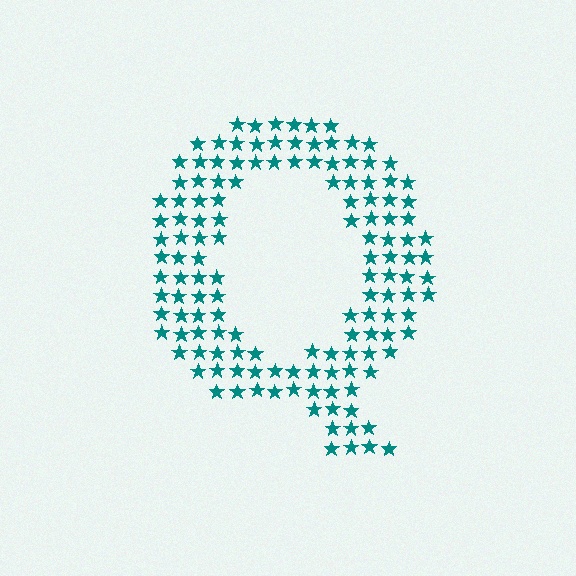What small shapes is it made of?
It is made of small stars.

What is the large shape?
The large shape is the letter Q.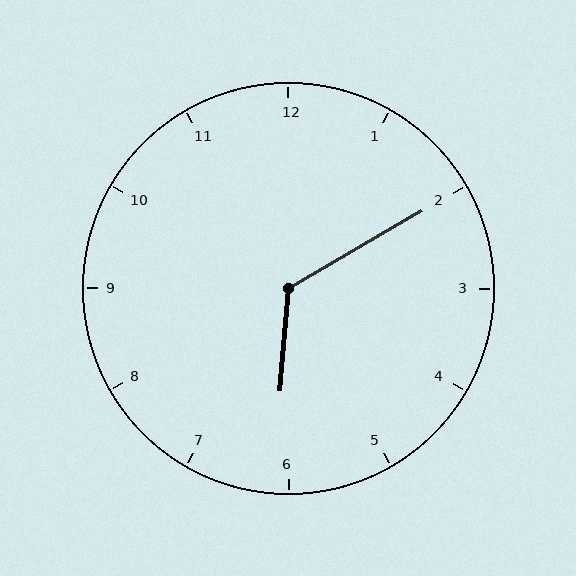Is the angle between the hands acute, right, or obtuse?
It is obtuse.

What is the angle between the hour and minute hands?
Approximately 125 degrees.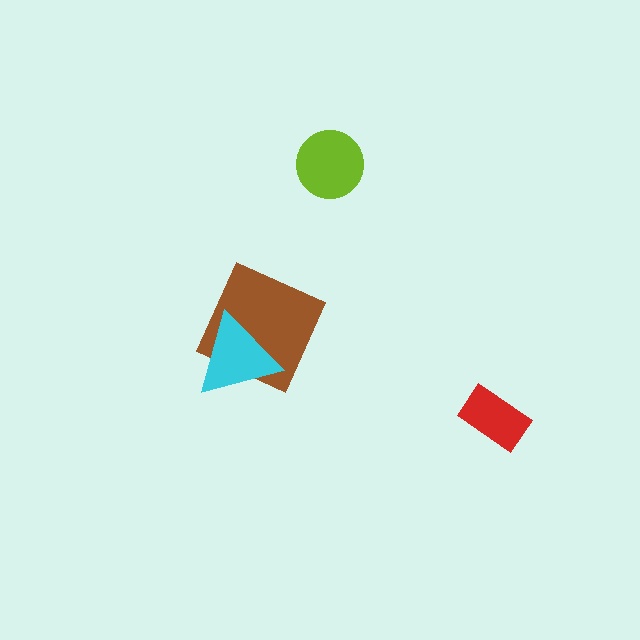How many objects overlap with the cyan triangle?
1 object overlaps with the cyan triangle.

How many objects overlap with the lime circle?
0 objects overlap with the lime circle.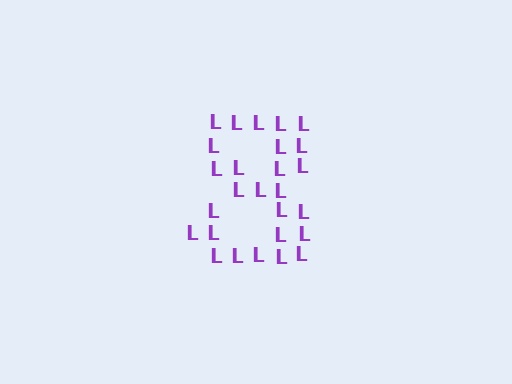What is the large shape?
The large shape is the digit 8.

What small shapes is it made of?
It is made of small letter L's.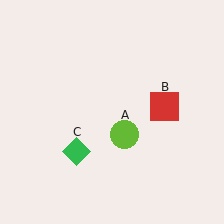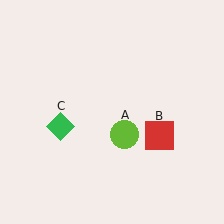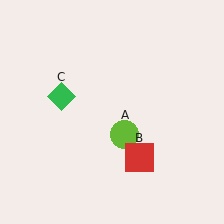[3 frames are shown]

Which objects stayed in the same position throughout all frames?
Lime circle (object A) remained stationary.